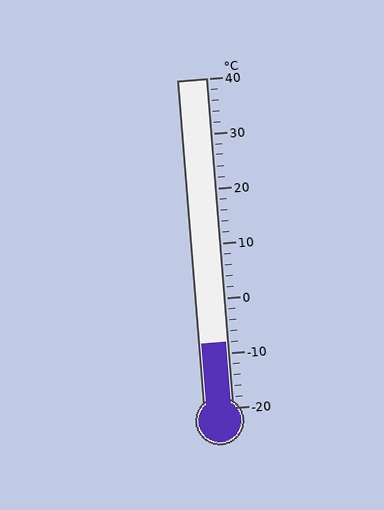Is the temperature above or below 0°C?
The temperature is below 0°C.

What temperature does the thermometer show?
The thermometer shows approximately -8°C.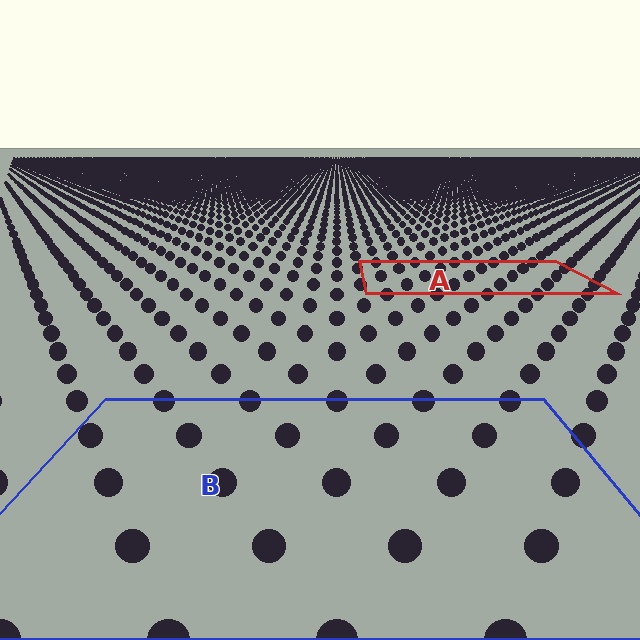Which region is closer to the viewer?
Region B is closer. The texture elements there are larger and more spread out.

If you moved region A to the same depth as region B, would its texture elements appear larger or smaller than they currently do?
They would appear larger. At a closer depth, the same texture elements are projected at a bigger on-screen size.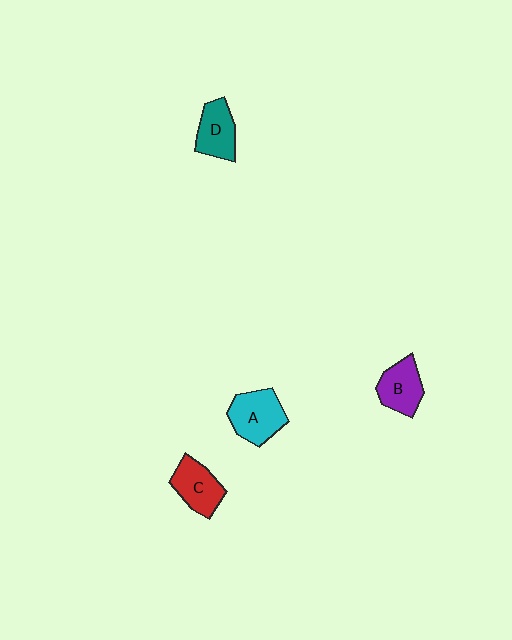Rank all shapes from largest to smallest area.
From largest to smallest: A (cyan), C (red), D (teal), B (purple).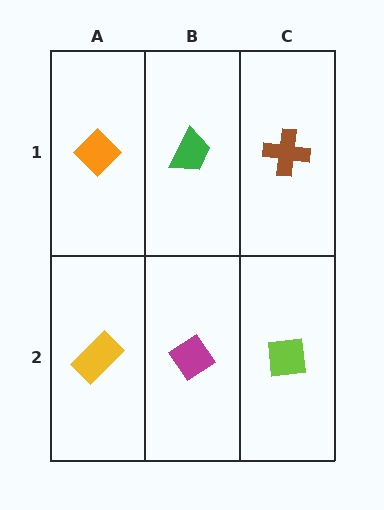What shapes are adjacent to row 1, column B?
A magenta diamond (row 2, column B), an orange diamond (row 1, column A), a brown cross (row 1, column C).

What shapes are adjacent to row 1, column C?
A lime square (row 2, column C), a green trapezoid (row 1, column B).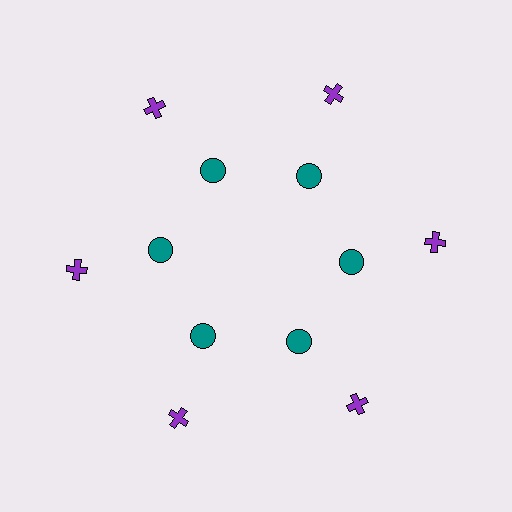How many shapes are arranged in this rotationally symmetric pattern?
There are 12 shapes, arranged in 6 groups of 2.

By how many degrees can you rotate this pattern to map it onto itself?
The pattern maps onto itself every 60 degrees of rotation.